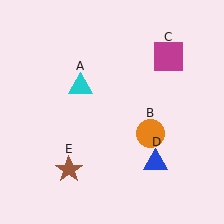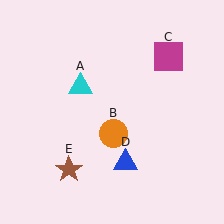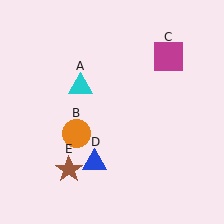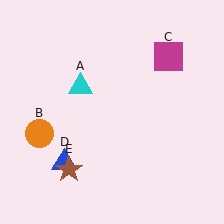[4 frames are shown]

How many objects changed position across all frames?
2 objects changed position: orange circle (object B), blue triangle (object D).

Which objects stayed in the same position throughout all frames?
Cyan triangle (object A) and magenta square (object C) and brown star (object E) remained stationary.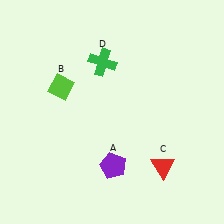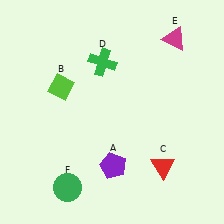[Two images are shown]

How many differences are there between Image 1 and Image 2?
There are 2 differences between the two images.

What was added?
A magenta triangle (E), a green circle (F) were added in Image 2.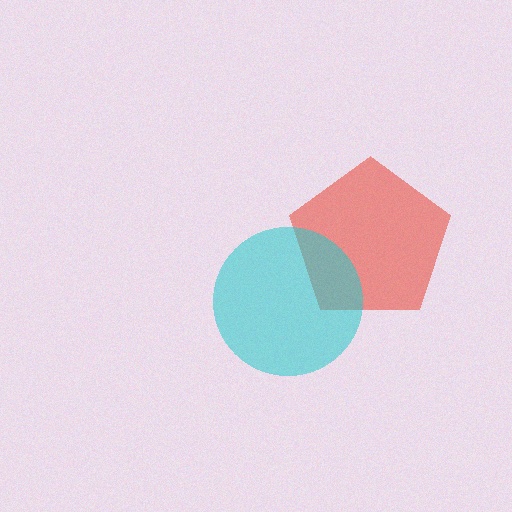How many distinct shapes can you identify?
There are 2 distinct shapes: a red pentagon, a cyan circle.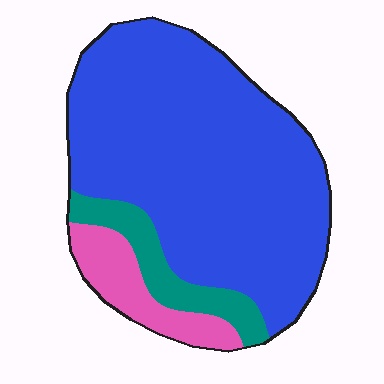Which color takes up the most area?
Blue, at roughly 75%.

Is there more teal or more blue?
Blue.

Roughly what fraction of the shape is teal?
Teal takes up less than a quarter of the shape.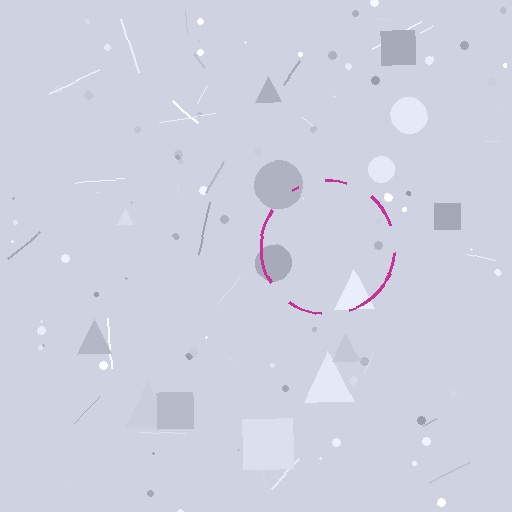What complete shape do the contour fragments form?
The contour fragments form a circle.